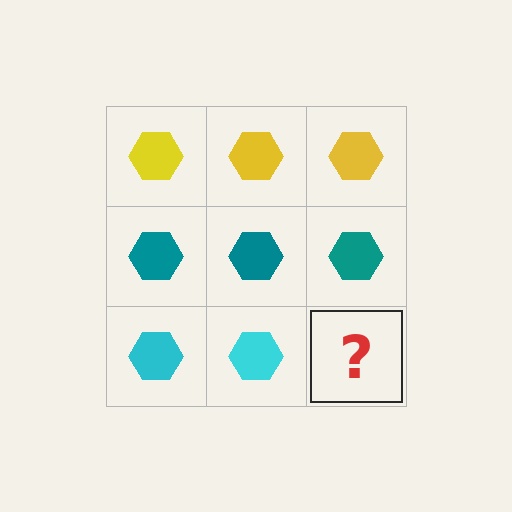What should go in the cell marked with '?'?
The missing cell should contain a cyan hexagon.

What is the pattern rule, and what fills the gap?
The rule is that each row has a consistent color. The gap should be filled with a cyan hexagon.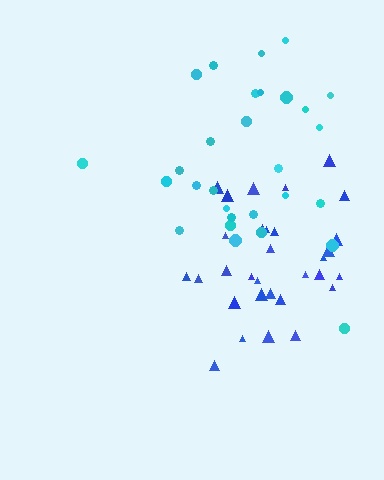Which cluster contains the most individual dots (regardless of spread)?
Blue (31).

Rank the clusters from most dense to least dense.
blue, cyan.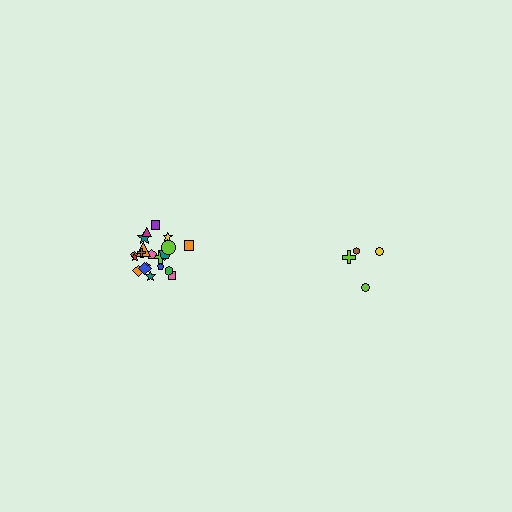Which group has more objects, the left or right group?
The left group.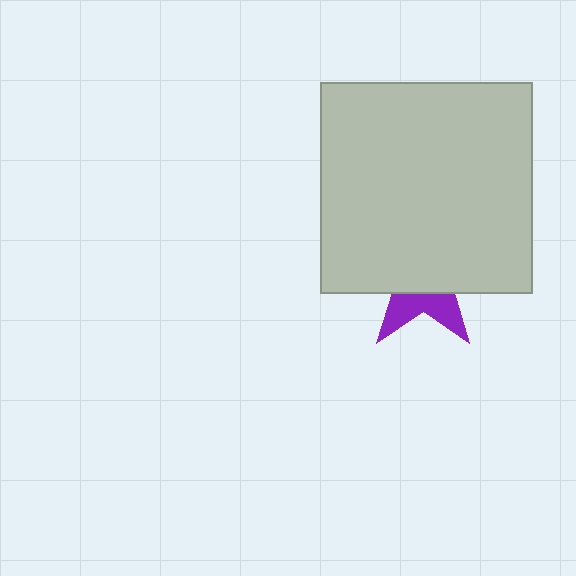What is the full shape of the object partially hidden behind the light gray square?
The partially hidden object is a purple star.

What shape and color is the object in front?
The object in front is a light gray square.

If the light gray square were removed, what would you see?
You would see the complete purple star.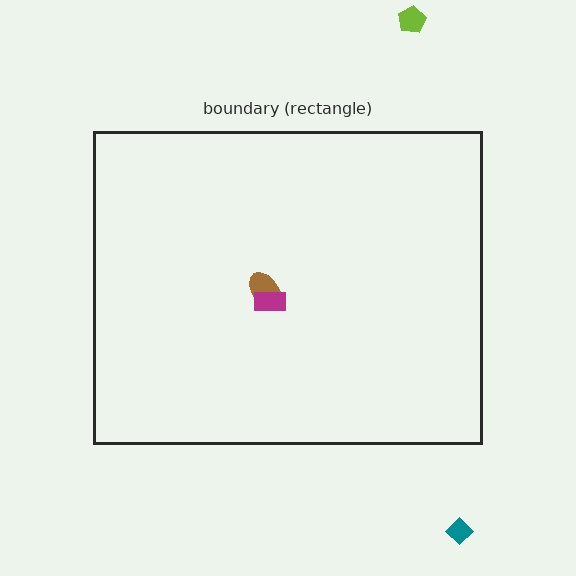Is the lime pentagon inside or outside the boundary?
Outside.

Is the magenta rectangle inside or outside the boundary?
Inside.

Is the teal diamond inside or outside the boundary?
Outside.